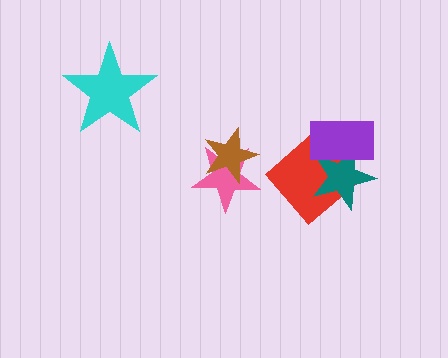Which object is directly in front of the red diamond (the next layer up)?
The teal star is directly in front of the red diamond.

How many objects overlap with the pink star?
1 object overlaps with the pink star.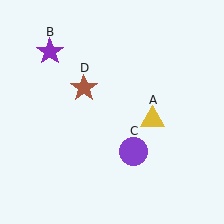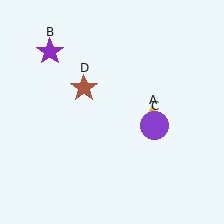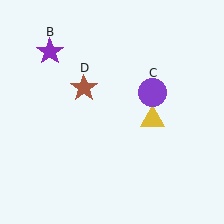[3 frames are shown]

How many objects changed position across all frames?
1 object changed position: purple circle (object C).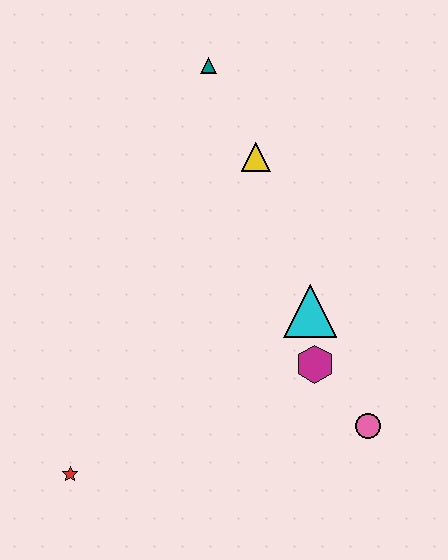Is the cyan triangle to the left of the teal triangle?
No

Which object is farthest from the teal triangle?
The red star is farthest from the teal triangle.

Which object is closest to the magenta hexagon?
The cyan triangle is closest to the magenta hexagon.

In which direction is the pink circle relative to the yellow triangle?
The pink circle is below the yellow triangle.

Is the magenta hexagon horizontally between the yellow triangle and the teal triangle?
No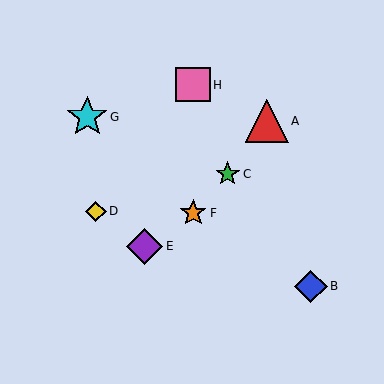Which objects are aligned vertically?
Objects F, H are aligned vertically.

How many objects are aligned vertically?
2 objects (F, H) are aligned vertically.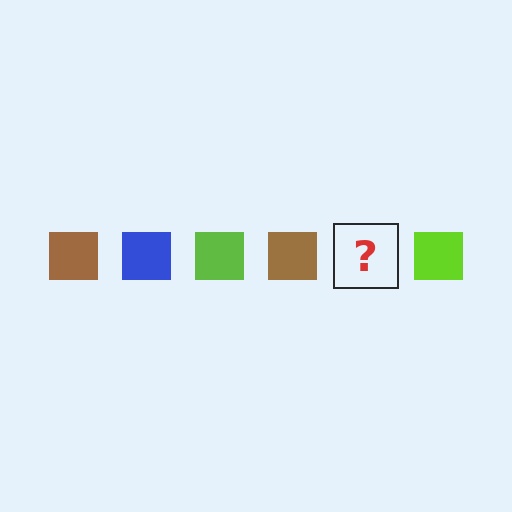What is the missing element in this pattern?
The missing element is a blue square.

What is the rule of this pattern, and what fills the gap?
The rule is that the pattern cycles through brown, blue, lime squares. The gap should be filled with a blue square.